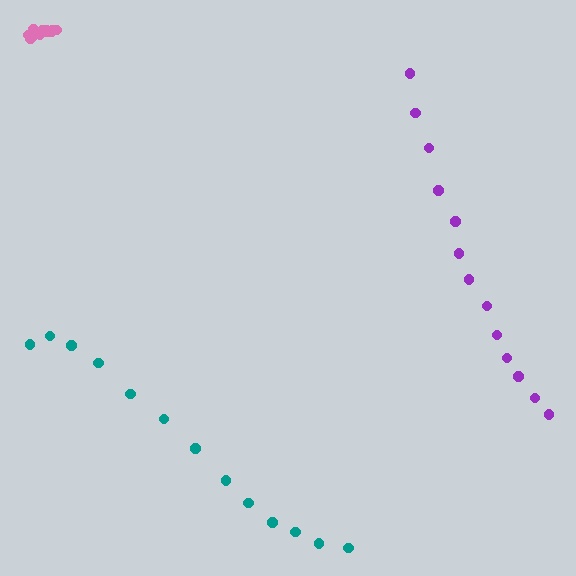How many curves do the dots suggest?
There are 3 distinct paths.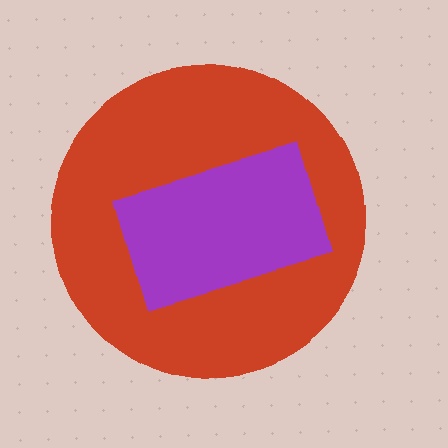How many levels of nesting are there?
2.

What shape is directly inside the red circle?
The purple rectangle.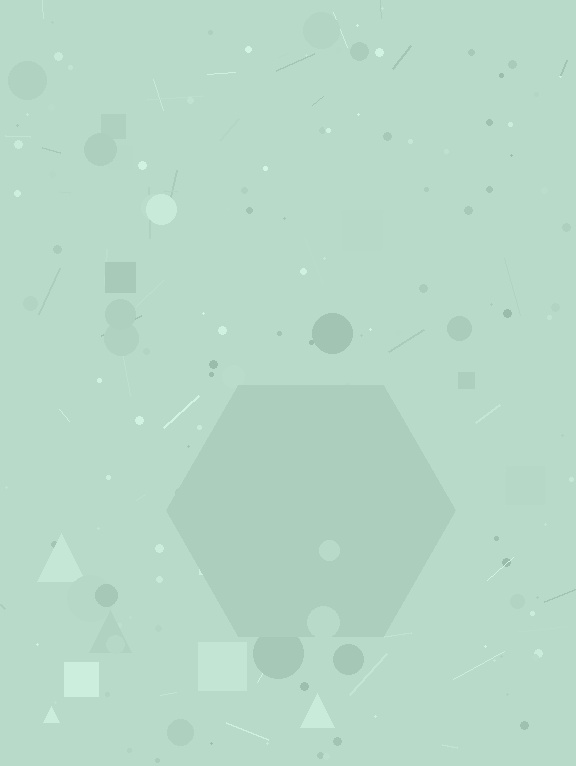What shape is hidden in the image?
A hexagon is hidden in the image.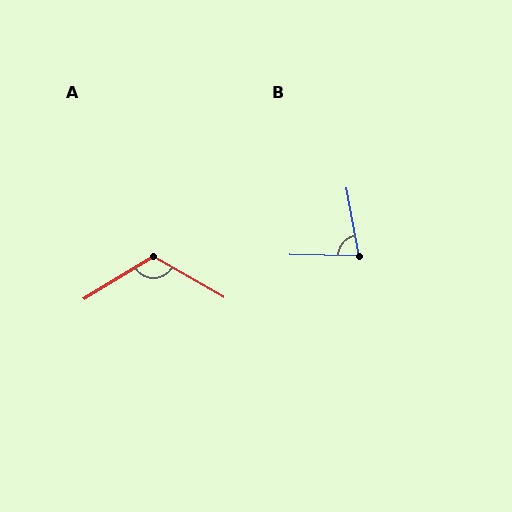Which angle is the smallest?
B, at approximately 79 degrees.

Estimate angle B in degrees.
Approximately 79 degrees.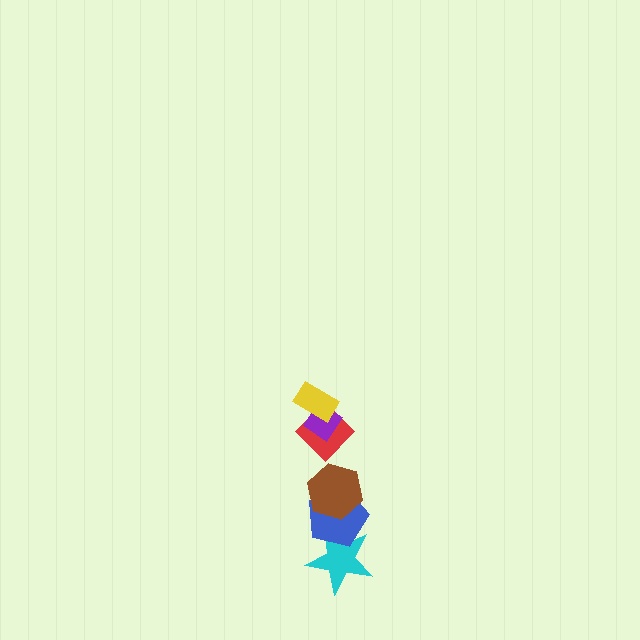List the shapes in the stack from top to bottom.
From top to bottom: the yellow rectangle, the purple diamond, the red diamond, the brown hexagon, the blue pentagon, the cyan star.